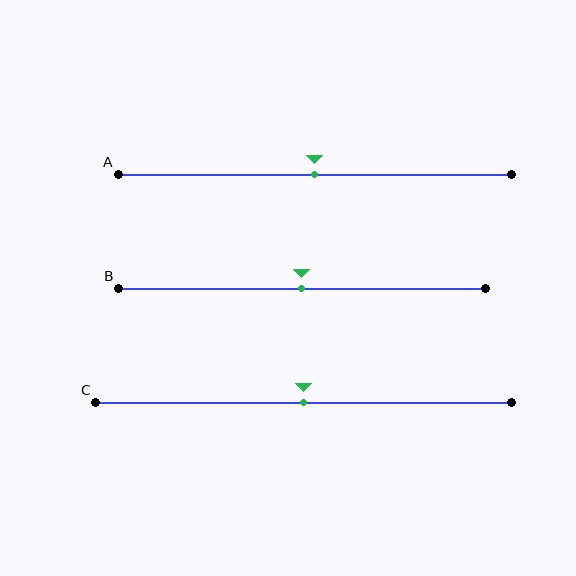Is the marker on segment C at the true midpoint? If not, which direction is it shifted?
Yes, the marker on segment C is at the true midpoint.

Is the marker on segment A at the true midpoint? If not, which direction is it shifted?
Yes, the marker on segment A is at the true midpoint.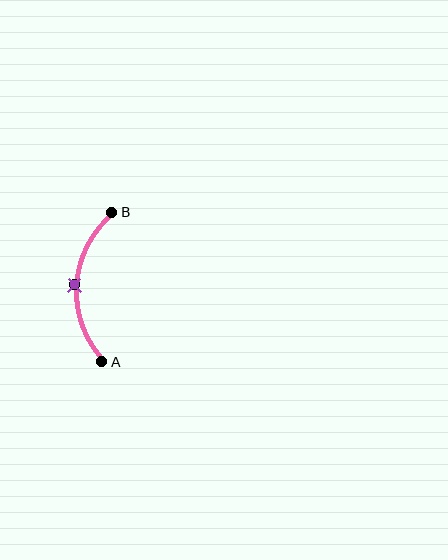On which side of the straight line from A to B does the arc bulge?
The arc bulges to the left of the straight line connecting A and B.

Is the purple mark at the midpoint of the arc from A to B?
Yes. The purple mark lies on the arc at equal arc-length from both A and B — it is the arc midpoint.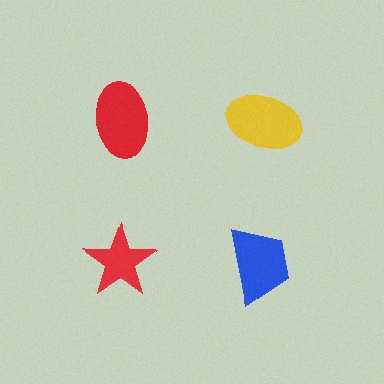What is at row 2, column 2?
A blue trapezoid.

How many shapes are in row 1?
2 shapes.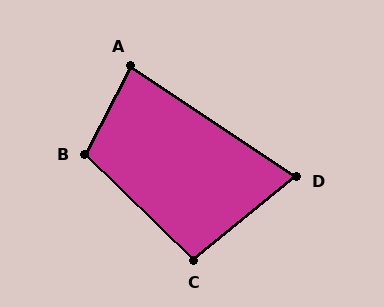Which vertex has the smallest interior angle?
D, at approximately 73 degrees.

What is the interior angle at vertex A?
Approximately 83 degrees (acute).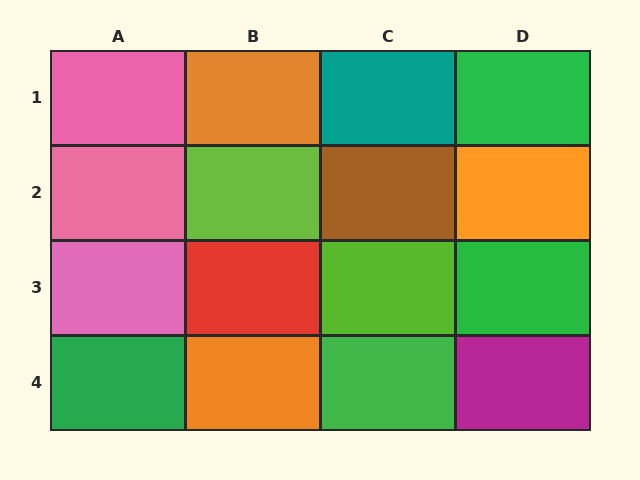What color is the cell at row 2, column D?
Orange.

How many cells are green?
4 cells are green.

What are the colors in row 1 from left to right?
Pink, orange, teal, green.